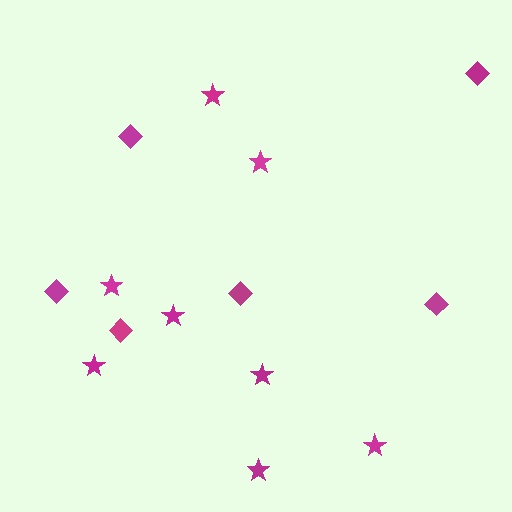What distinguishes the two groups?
There are 2 groups: one group of diamonds (6) and one group of stars (8).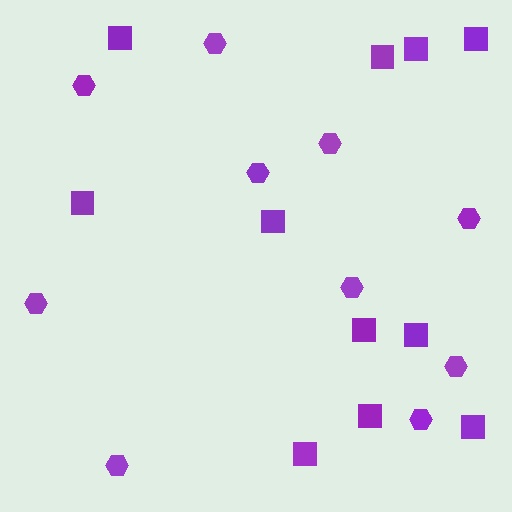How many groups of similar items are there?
There are 2 groups: one group of squares (11) and one group of hexagons (10).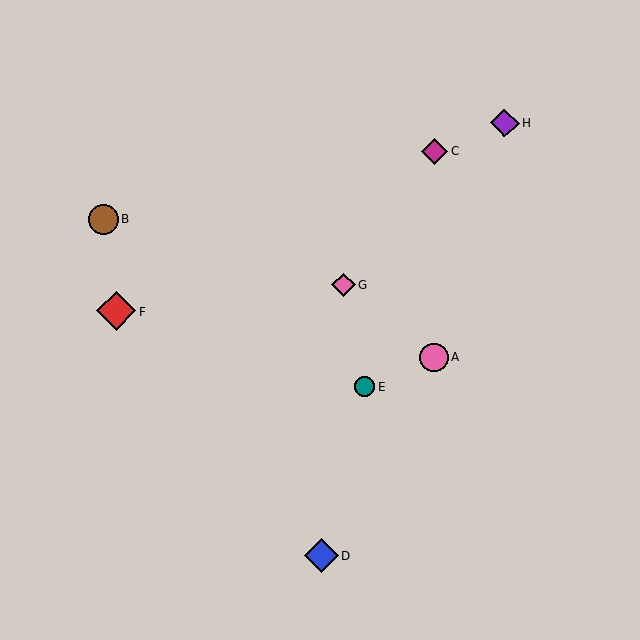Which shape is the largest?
The red diamond (labeled F) is the largest.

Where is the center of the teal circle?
The center of the teal circle is at (364, 387).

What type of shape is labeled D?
Shape D is a blue diamond.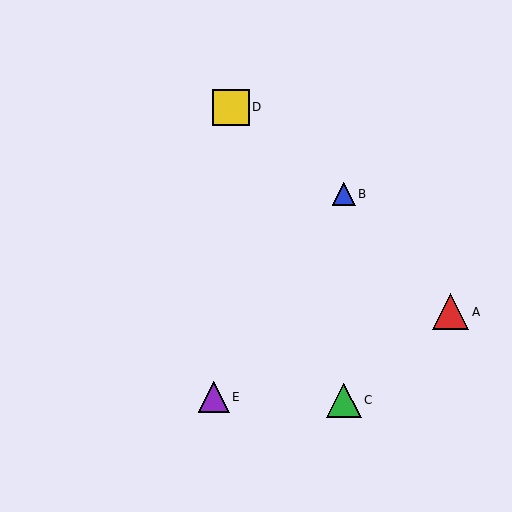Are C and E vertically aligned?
No, C is at x≈344 and E is at x≈214.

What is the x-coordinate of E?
Object E is at x≈214.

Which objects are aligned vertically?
Objects B, C are aligned vertically.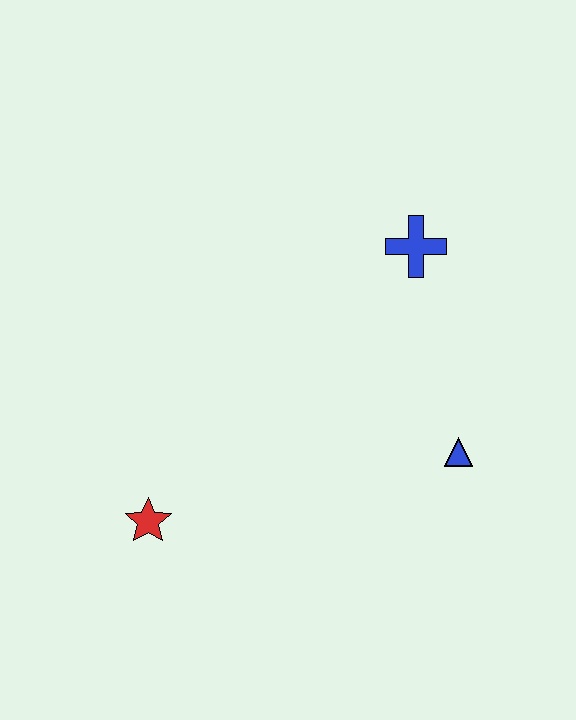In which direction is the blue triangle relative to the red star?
The blue triangle is to the right of the red star.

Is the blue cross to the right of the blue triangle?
No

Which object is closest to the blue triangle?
The blue cross is closest to the blue triangle.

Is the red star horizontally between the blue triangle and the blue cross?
No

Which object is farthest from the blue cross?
The red star is farthest from the blue cross.